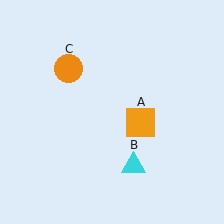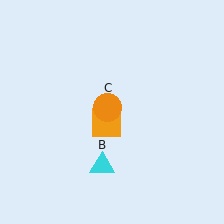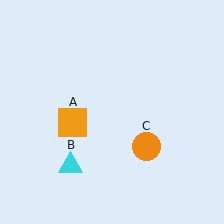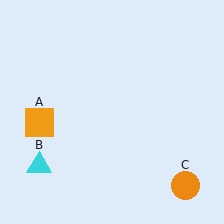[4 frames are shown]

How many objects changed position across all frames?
3 objects changed position: orange square (object A), cyan triangle (object B), orange circle (object C).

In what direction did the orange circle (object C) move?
The orange circle (object C) moved down and to the right.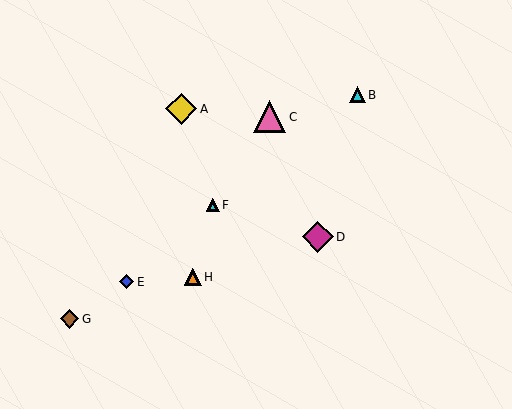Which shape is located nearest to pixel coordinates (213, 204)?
The cyan triangle (labeled F) at (213, 205) is nearest to that location.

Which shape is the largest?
The pink triangle (labeled C) is the largest.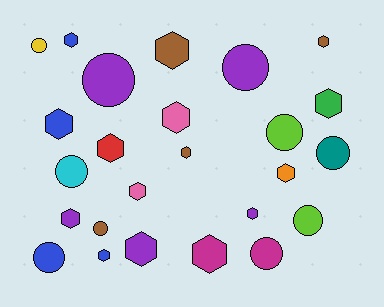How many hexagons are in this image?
There are 15 hexagons.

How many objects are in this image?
There are 25 objects.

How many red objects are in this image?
There is 1 red object.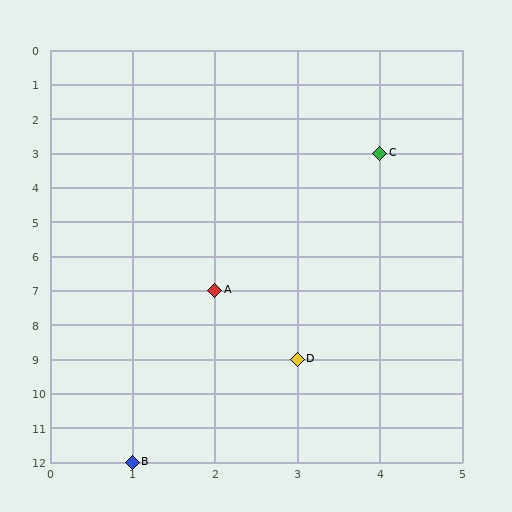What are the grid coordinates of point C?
Point C is at grid coordinates (4, 3).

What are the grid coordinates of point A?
Point A is at grid coordinates (2, 7).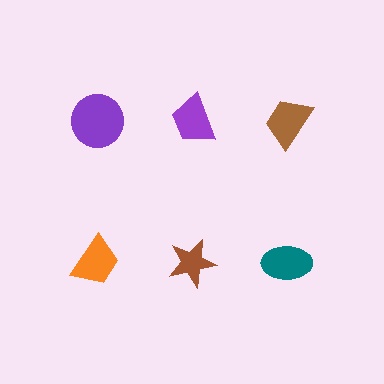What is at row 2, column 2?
A brown star.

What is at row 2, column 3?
A teal ellipse.